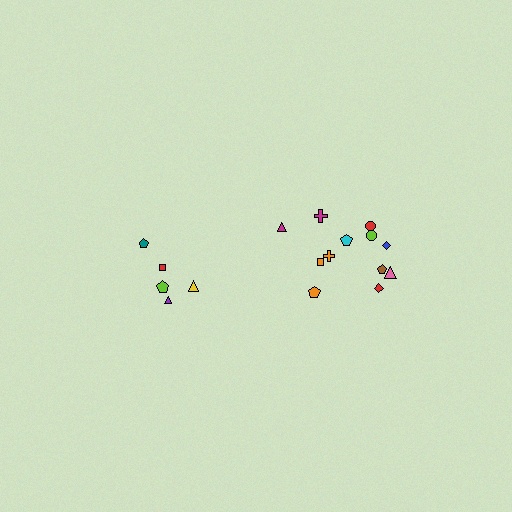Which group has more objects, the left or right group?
The right group.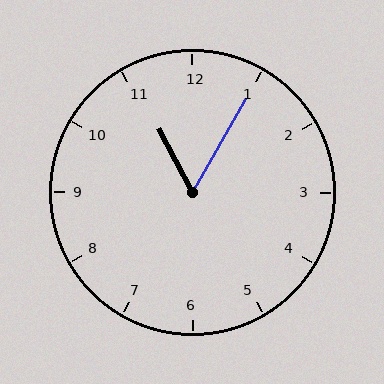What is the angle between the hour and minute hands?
Approximately 58 degrees.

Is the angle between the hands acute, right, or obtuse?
It is acute.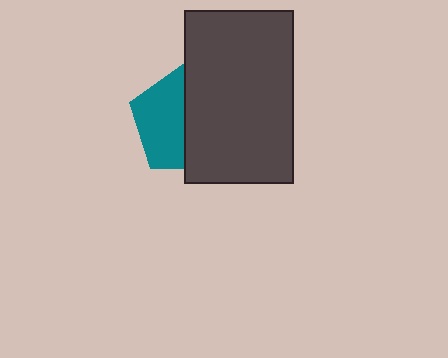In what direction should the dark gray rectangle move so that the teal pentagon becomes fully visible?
The dark gray rectangle should move right. That is the shortest direction to clear the overlap and leave the teal pentagon fully visible.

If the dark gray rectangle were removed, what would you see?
You would see the complete teal pentagon.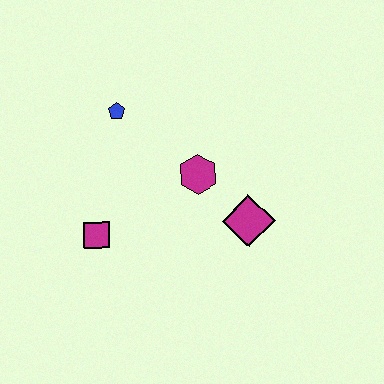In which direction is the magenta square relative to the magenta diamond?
The magenta square is to the left of the magenta diamond.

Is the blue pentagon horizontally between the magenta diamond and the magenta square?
Yes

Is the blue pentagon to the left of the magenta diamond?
Yes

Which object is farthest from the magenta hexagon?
The magenta square is farthest from the magenta hexagon.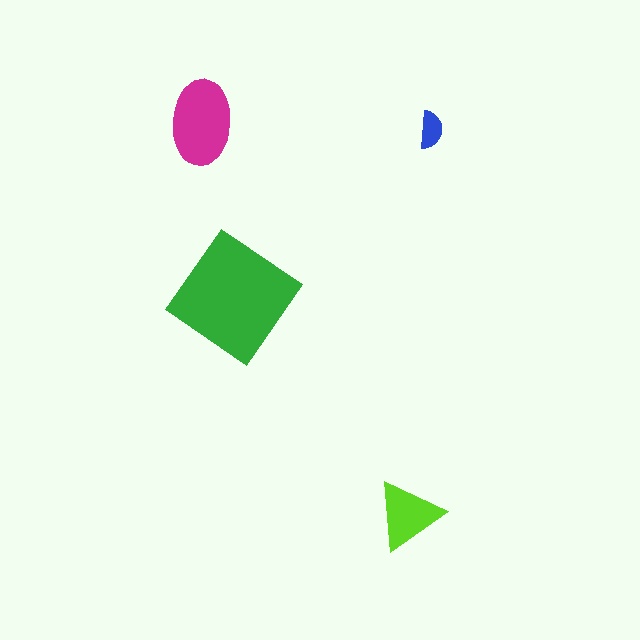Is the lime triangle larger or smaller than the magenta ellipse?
Smaller.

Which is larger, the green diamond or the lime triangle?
The green diamond.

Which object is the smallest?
The blue semicircle.